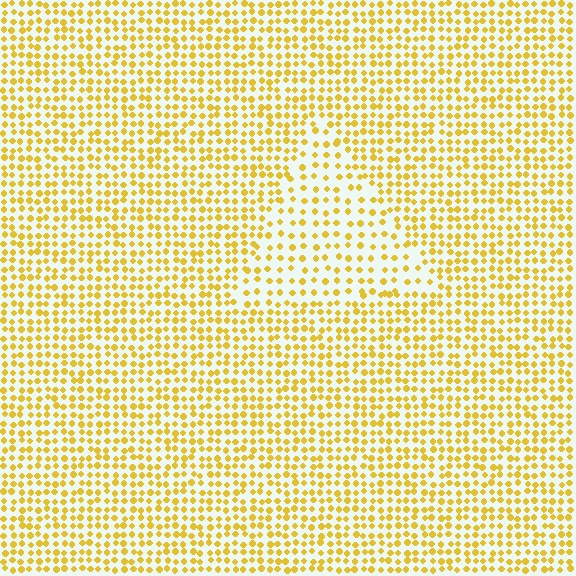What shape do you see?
I see a triangle.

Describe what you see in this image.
The image contains small yellow elements arranged at two different densities. A triangle-shaped region is visible where the elements are less densely packed than the surrounding area.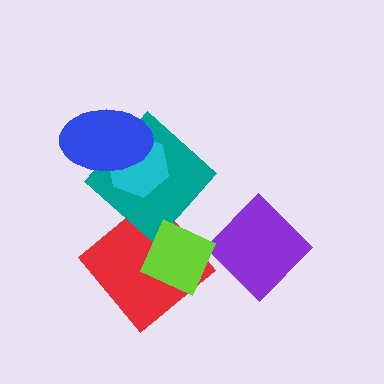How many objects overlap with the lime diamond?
1 object overlaps with the lime diamond.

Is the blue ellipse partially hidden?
No, no other shape covers it.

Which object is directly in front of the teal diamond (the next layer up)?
The cyan hexagon is directly in front of the teal diamond.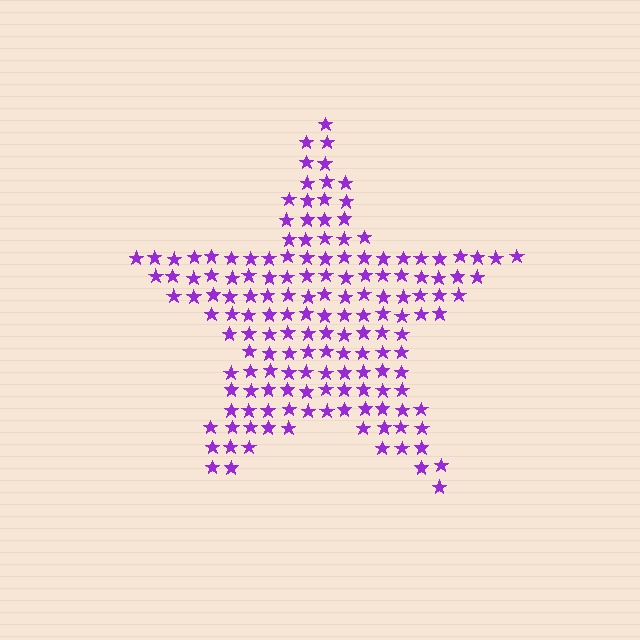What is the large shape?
The large shape is a star.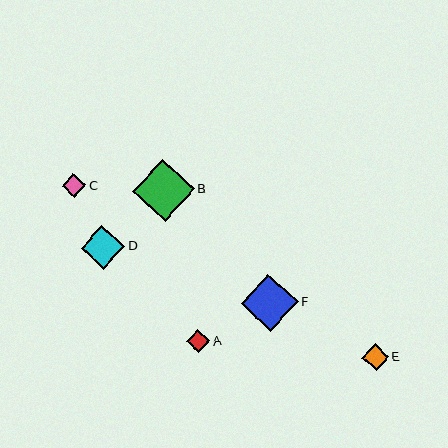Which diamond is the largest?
Diamond B is the largest with a size of approximately 62 pixels.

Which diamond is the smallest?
Diamond A is the smallest with a size of approximately 23 pixels.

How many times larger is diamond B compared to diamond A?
Diamond B is approximately 2.7 times the size of diamond A.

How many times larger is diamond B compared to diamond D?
Diamond B is approximately 1.4 times the size of diamond D.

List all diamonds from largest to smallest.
From largest to smallest: B, F, D, E, C, A.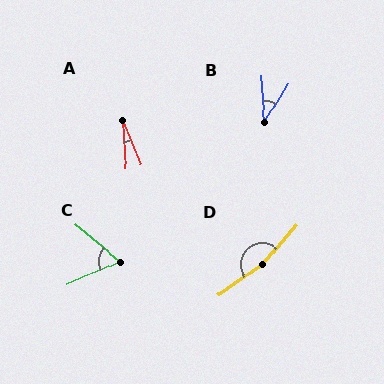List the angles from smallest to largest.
A (18°), B (35°), C (64°), D (166°).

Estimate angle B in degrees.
Approximately 35 degrees.